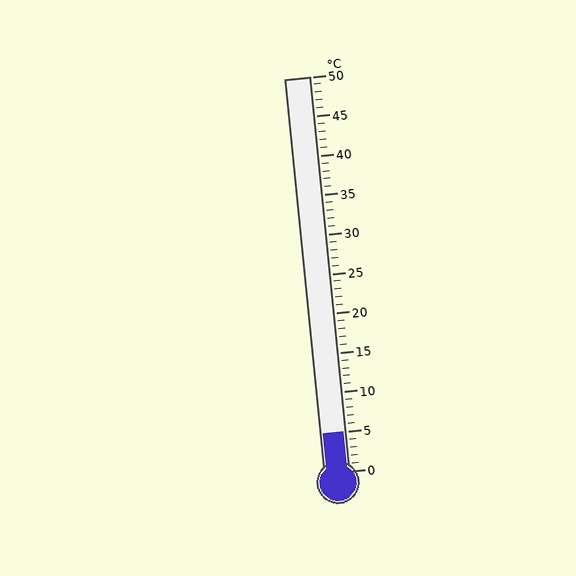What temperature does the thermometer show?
The thermometer shows approximately 5°C.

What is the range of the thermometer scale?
The thermometer scale ranges from 0°C to 50°C.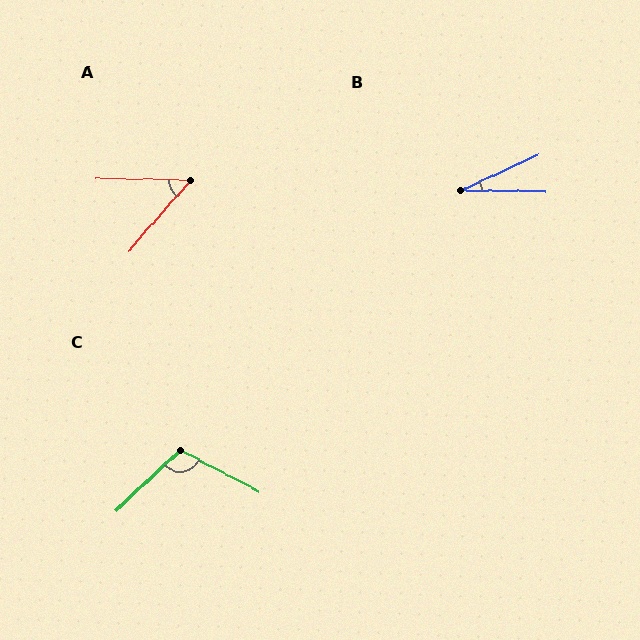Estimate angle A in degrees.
Approximately 50 degrees.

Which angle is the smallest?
B, at approximately 25 degrees.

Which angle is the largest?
C, at approximately 109 degrees.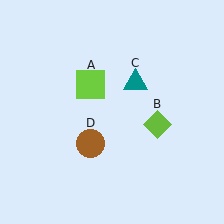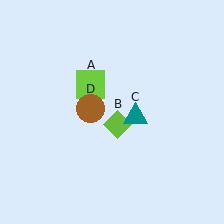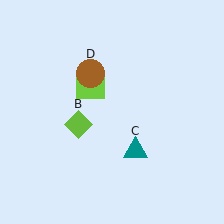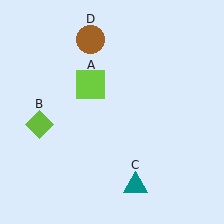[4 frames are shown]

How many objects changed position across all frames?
3 objects changed position: lime diamond (object B), teal triangle (object C), brown circle (object D).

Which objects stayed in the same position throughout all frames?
Lime square (object A) remained stationary.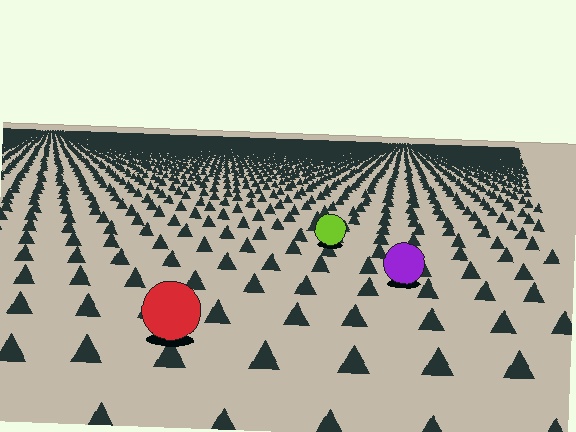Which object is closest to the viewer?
The red circle is closest. The texture marks near it are larger and more spread out.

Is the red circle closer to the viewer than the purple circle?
Yes. The red circle is closer — you can tell from the texture gradient: the ground texture is coarser near it.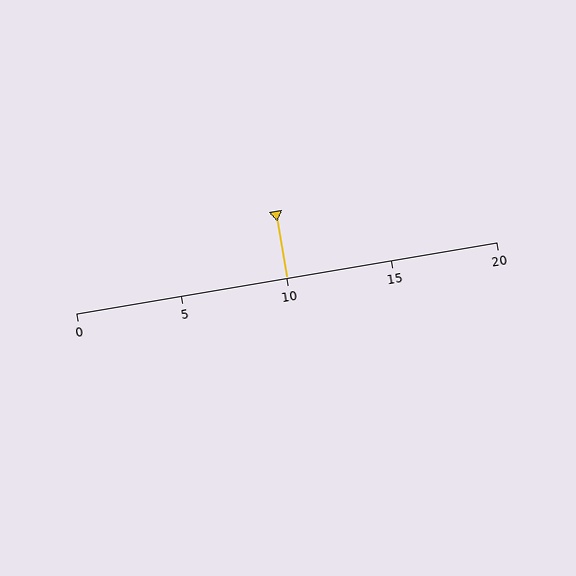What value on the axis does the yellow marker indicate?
The marker indicates approximately 10.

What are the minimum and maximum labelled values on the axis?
The axis runs from 0 to 20.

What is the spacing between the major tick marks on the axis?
The major ticks are spaced 5 apart.